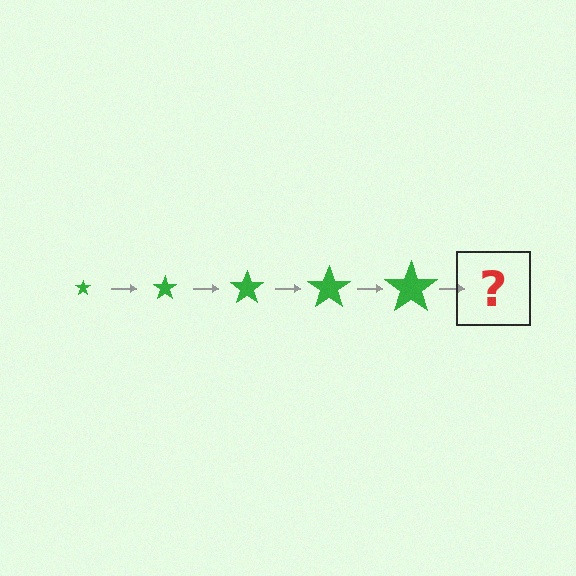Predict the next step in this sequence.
The next step is a green star, larger than the previous one.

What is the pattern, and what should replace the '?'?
The pattern is that the star gets progressively larger each step. The '?' should be a green star, larger than the previous one.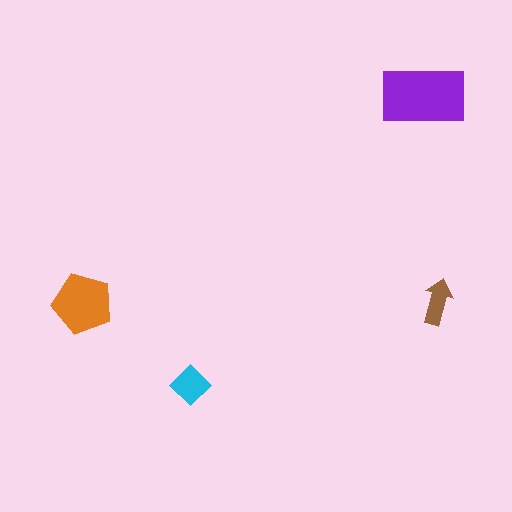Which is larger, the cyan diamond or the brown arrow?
The cyan diamond.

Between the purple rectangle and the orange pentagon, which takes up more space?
The purple rectangle.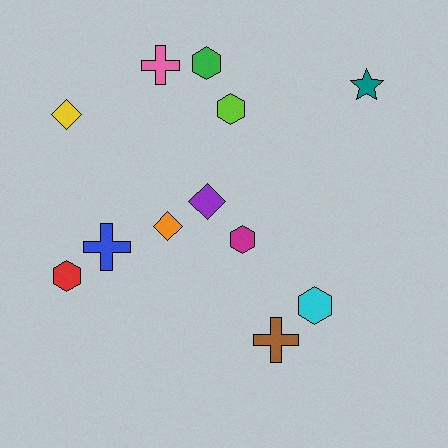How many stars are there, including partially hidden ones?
There is 1 star.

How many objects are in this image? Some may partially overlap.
There are 12 objects.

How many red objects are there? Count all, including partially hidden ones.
There is 1 red object.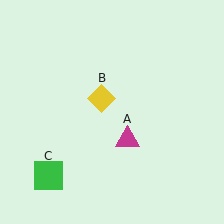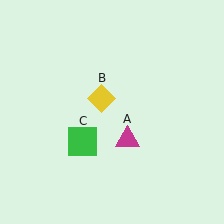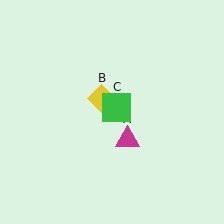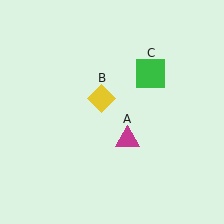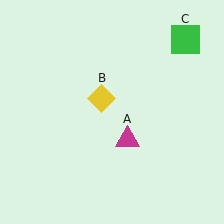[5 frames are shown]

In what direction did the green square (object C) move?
The green square (object C) moved up and to the right.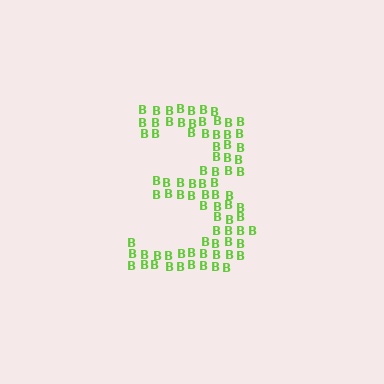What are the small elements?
The small elements are letter B's.